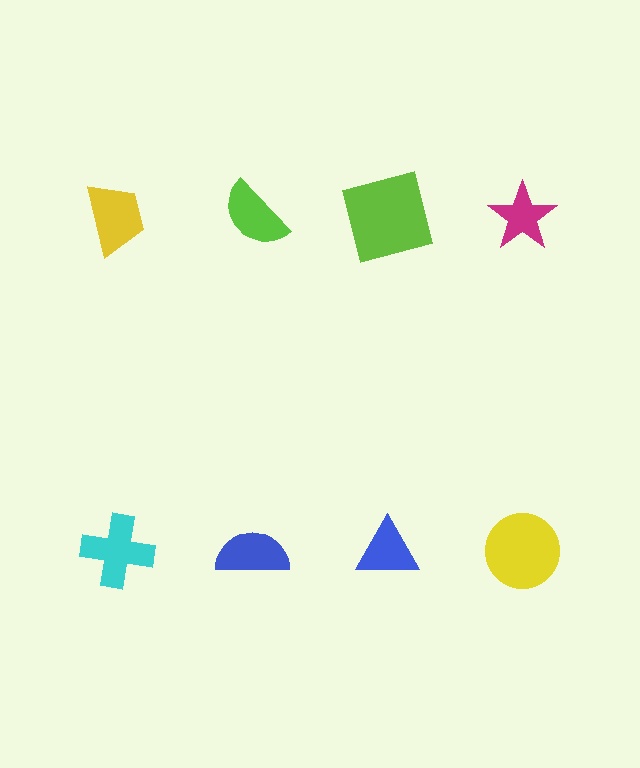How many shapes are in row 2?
4 shapes.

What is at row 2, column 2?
A blue semicircle.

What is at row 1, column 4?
A magenta star.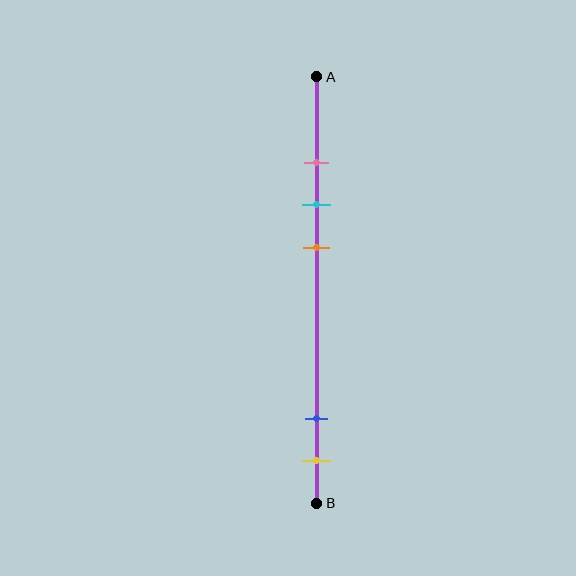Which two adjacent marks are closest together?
The pink and cyan marks are the closest adjacent pair.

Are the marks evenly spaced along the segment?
No, the marks are not evenly spaced.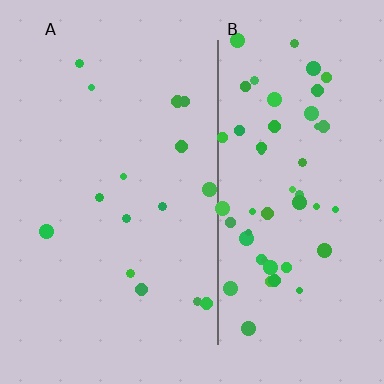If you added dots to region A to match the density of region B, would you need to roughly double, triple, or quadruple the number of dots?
Approximately quadruple.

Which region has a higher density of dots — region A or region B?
B (the right).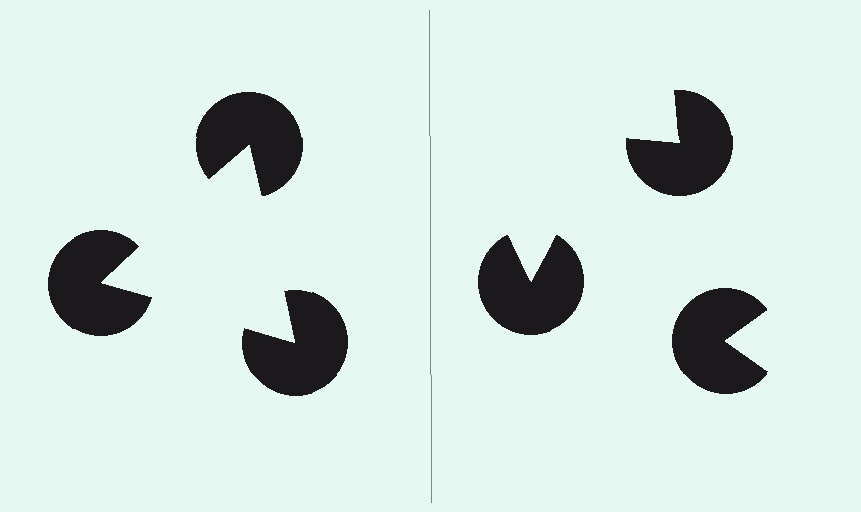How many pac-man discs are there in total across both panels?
6 — 3 on each side.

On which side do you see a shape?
An illusory triangle appears on the left side. On the right side the wedge cuts are rotated, so no coherent shape forms.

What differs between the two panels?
The pac-man discs are positioned identically on both sides; only the wedge orientations differ. On the left they align to a triangle; on the right they are misaligned.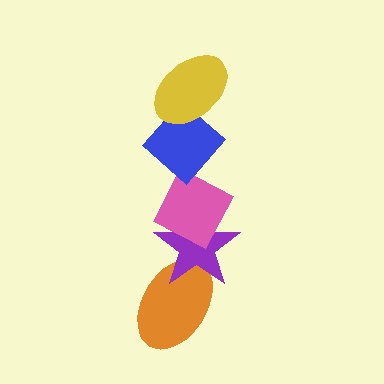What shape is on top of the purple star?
The pink diamond is on top of the purple star.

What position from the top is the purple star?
The purple star is 4th from the top.